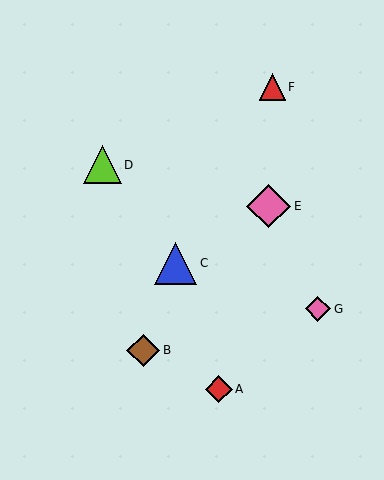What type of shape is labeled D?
Shape D is a lime triangle.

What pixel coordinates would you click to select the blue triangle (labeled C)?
Click at (175, 263) to select the blue triangle C.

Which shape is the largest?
The pink diamond (labeled E) is the largest.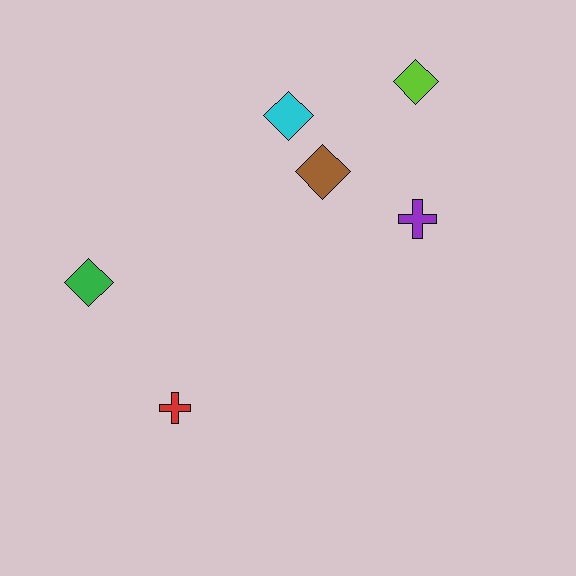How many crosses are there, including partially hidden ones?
There are 2 crosses.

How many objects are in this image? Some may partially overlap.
There are 6 objects.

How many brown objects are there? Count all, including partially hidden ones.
There is 1 brown object.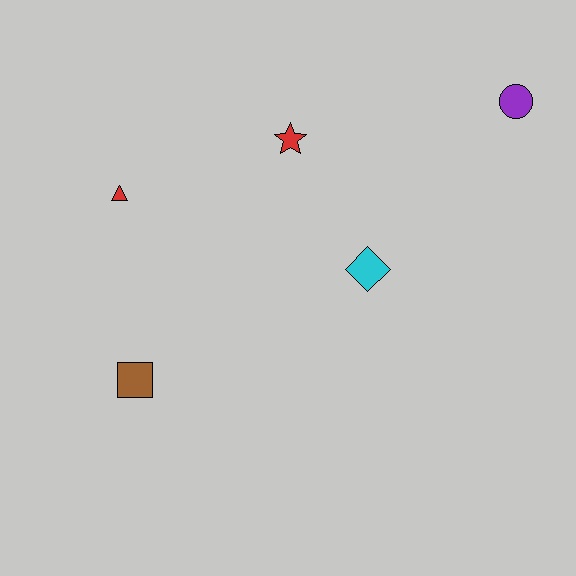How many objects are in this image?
There are 5 objects.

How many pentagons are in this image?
There are no pentagons.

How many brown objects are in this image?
There is 1 brown object.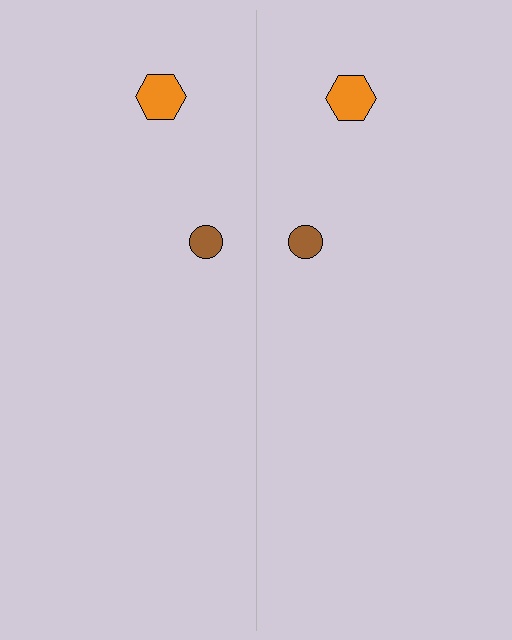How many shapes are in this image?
There are 4 shapes in this image.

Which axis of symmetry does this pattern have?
The pattern has a vertical axis of symmetry running through the center of the image.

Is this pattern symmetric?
Yes, this pattern has bilateral (reflection) symmetry.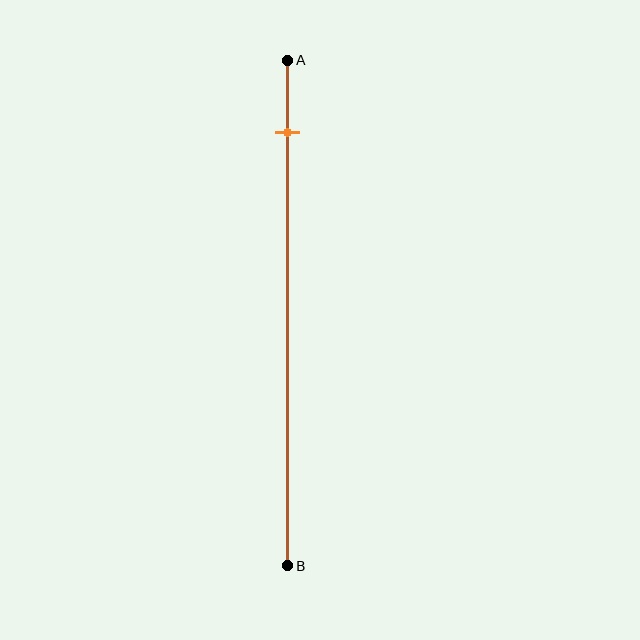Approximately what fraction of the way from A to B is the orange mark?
The orange mark is approximately 15% of the way from A to B.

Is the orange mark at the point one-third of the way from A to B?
No, the mark is at about 15% from A, not at the 33% one-third point.